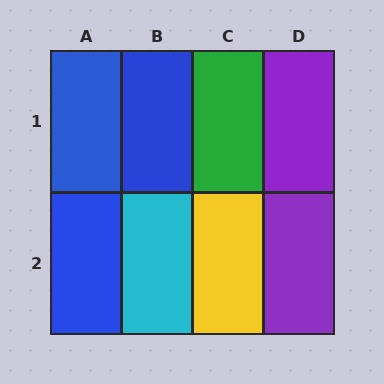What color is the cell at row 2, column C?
Yellow.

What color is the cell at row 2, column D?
Purple.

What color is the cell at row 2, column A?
Blue.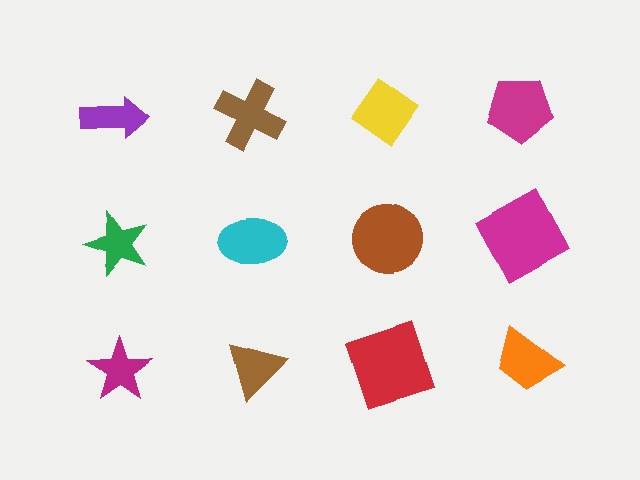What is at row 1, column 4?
A magenta pentagon.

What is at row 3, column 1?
A magenta star.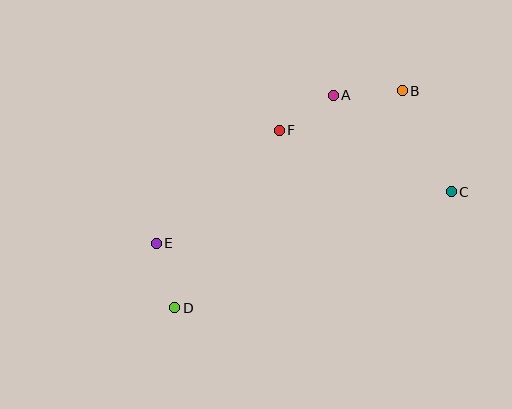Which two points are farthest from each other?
Points B and D are farthest from each other.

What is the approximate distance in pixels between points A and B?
The distance between A and B is approximately 69 pixels.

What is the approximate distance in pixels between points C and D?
The distance between C and D is approximately 300 pixels.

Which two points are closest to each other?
Points A and F are closest to each other.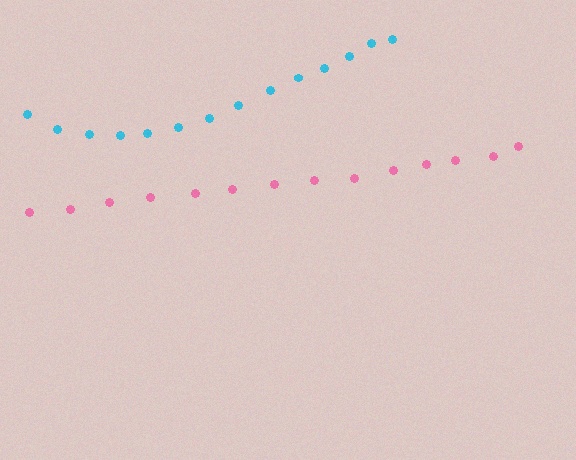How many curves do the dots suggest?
There are 2 distinct paths.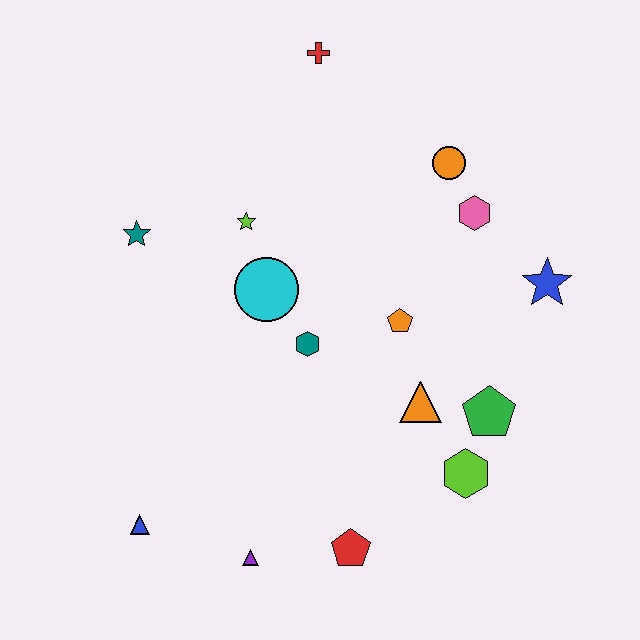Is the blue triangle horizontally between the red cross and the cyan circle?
No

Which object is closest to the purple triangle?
The red pentagon is closest to the purple triangle.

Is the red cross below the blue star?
No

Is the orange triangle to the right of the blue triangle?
Yes